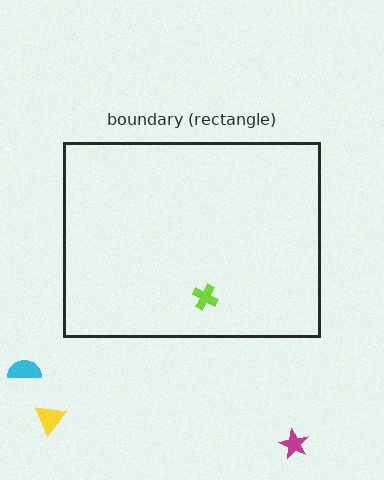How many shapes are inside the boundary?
1 inside, 3 outside.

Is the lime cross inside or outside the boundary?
Inside.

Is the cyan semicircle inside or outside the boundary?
Outside.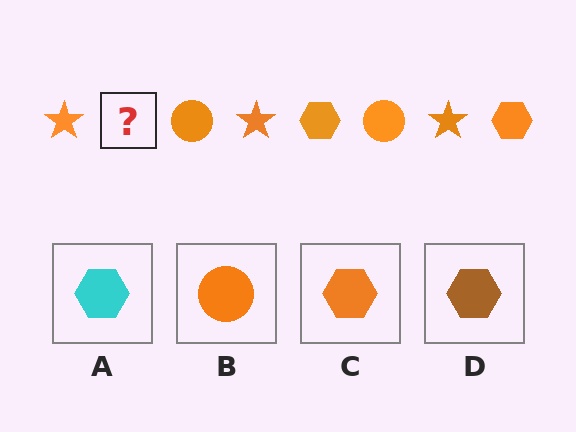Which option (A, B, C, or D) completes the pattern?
C.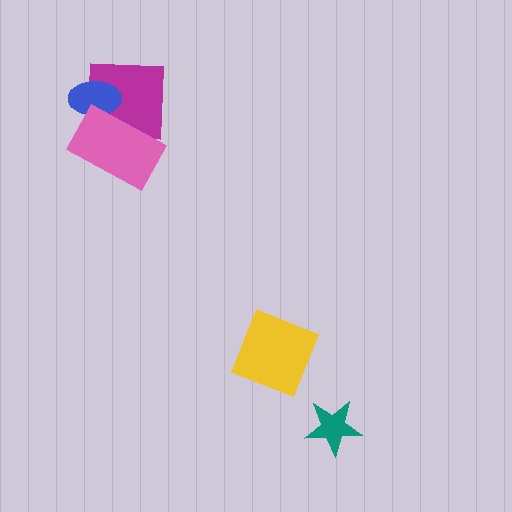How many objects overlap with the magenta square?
2 objects overlap with the magenta square.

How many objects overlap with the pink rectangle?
2 objects overlap with the pink rectangle.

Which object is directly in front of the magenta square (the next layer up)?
The blue ellipse is directly in front of the magenta square.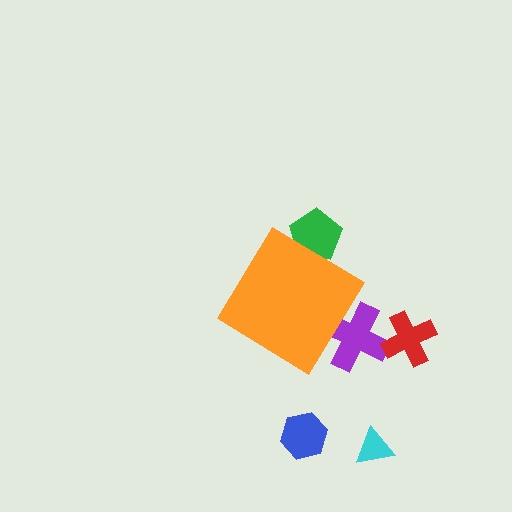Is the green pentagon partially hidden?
Yes, the green pentagon is partially hidden behind the orange diamond.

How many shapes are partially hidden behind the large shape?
2 shapes are partially hidden.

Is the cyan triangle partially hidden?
No, the cyan triangle is fully visible.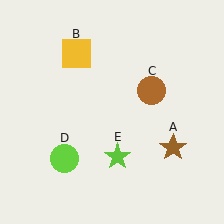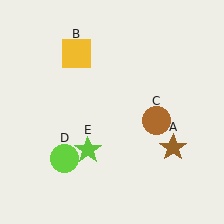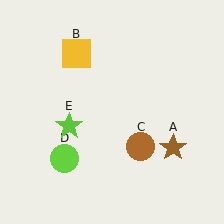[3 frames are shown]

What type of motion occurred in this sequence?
The brown circle (object C), lime star (object E) rotated clockwise around the center of the scene.